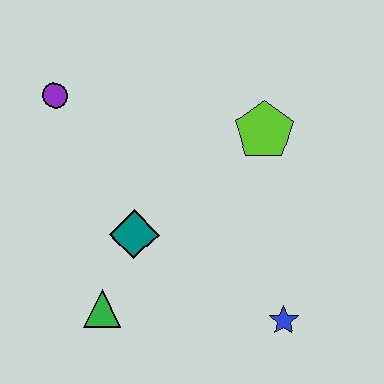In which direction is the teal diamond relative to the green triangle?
The teal diamond is above the green triangle.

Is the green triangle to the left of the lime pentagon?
Yes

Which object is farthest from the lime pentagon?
The green triangle is farthest from the lime pentagon.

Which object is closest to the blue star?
The teal diamond is closest to the blue star.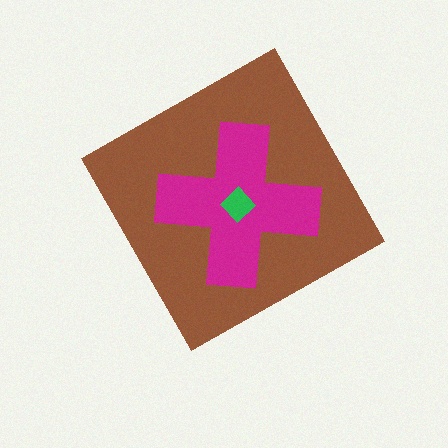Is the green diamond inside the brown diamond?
Yes.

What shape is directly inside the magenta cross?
The green diamond.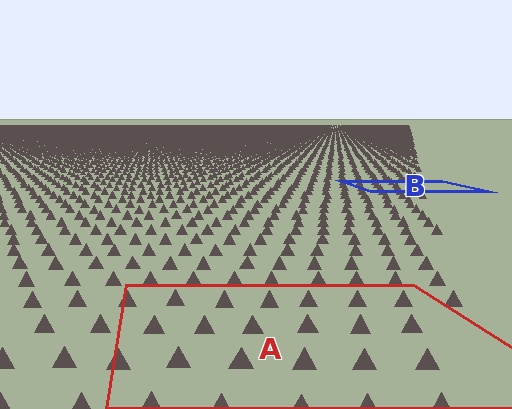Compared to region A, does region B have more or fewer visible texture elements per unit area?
Region B has more texture elements per unit area — they are packed more densely because it is farther away.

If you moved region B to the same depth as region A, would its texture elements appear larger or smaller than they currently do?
They would appear larger. At a closer depth, the same texture elements are projected at a bigger on-screen size.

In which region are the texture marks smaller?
The texture marks are smaller in region B, because it is farther away.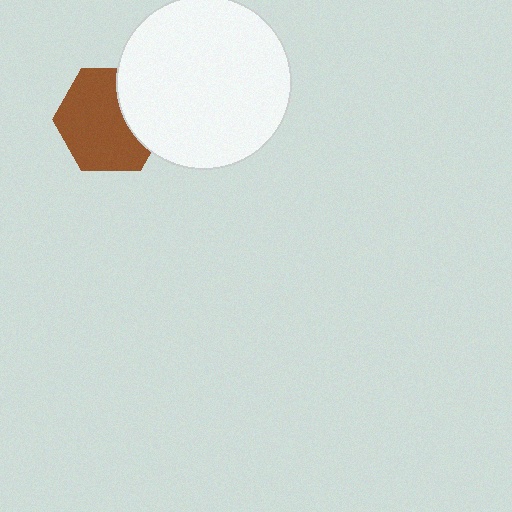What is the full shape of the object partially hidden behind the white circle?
The partially hidden object is a brown hexagon.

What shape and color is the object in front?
The object in front is a white circle.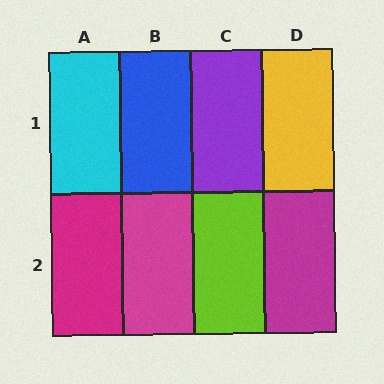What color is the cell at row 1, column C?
Purple.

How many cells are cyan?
1 cell is cyan.